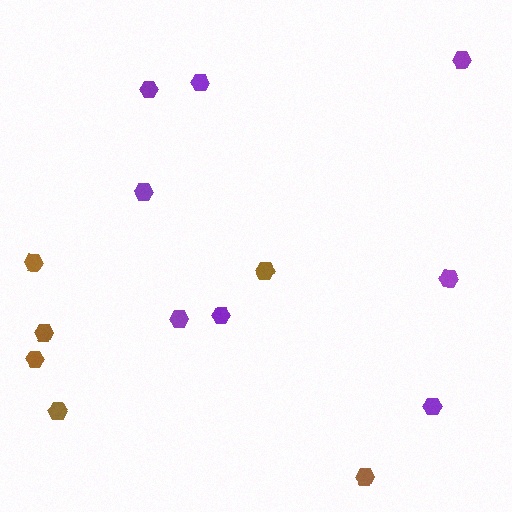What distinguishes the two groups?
There are 2 groups: one group of purple hexagons (8) and one group of brown hexagons (6).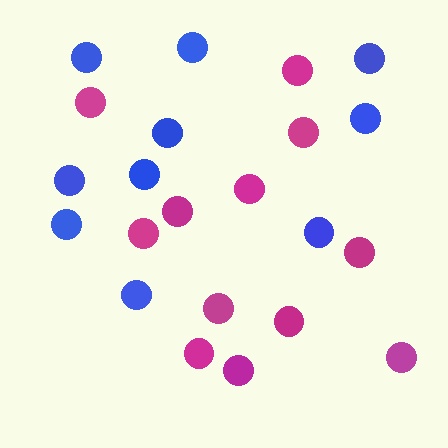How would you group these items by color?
There are 2 groups: one group of blue circles (10) and one group of magenta circles (12).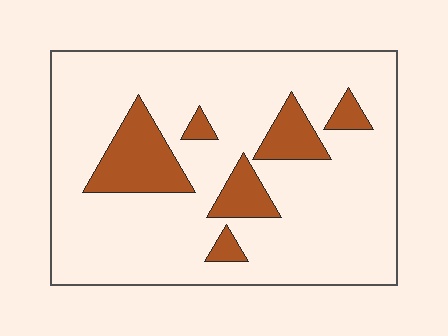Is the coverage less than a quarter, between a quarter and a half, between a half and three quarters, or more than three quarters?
Less than a quarter.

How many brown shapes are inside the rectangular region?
6.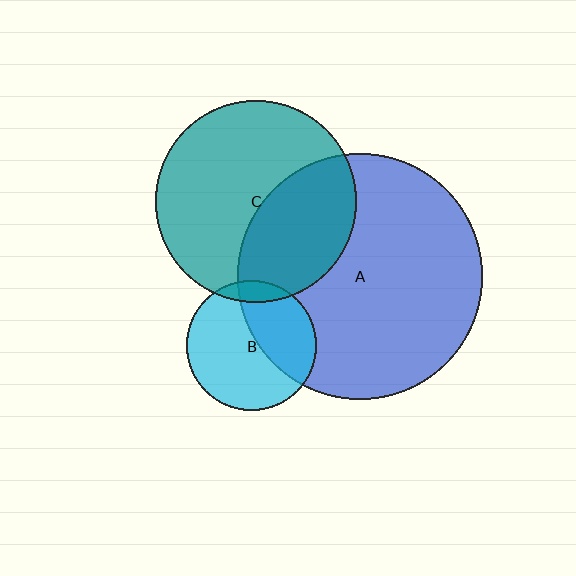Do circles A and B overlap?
Yes.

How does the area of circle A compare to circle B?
Approximately 3.6 times.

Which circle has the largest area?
Circle A (blue).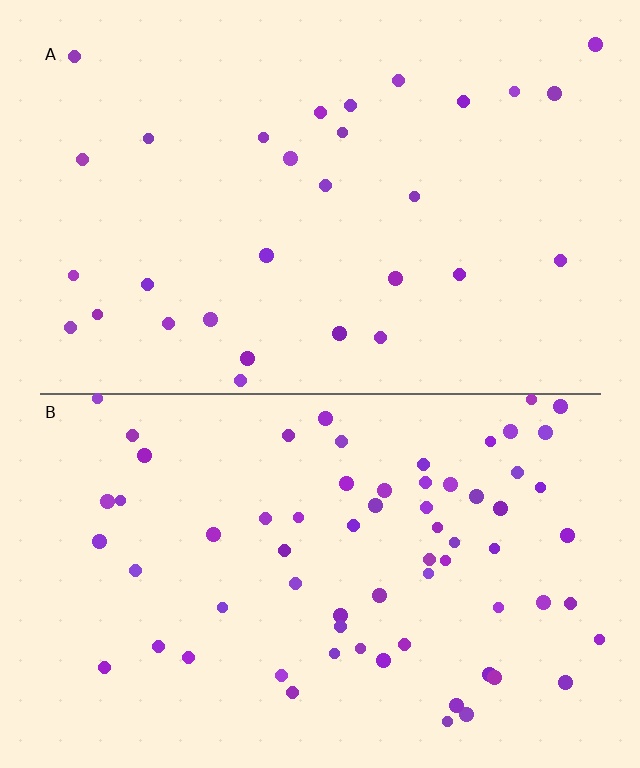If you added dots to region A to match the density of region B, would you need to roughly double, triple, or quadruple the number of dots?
Approximately double.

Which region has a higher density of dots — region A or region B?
B (the bottom).